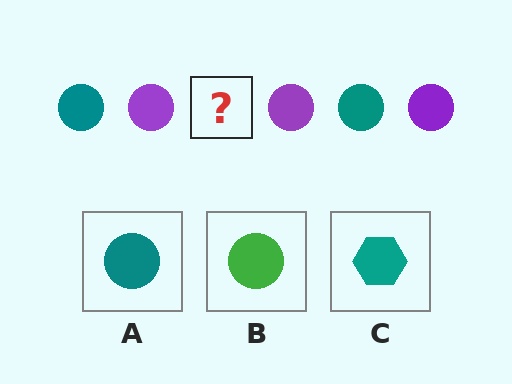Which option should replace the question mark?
Option A.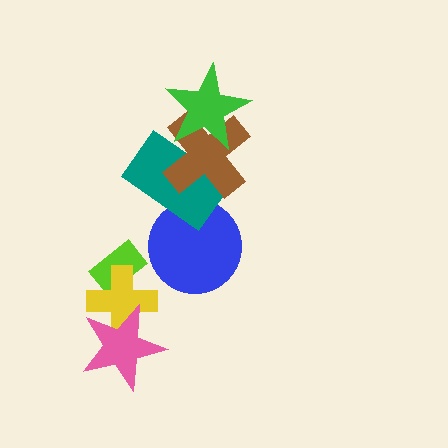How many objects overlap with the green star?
2 objects overlap with the green star.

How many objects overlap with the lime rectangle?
1 object overlaps with the lime rectangle.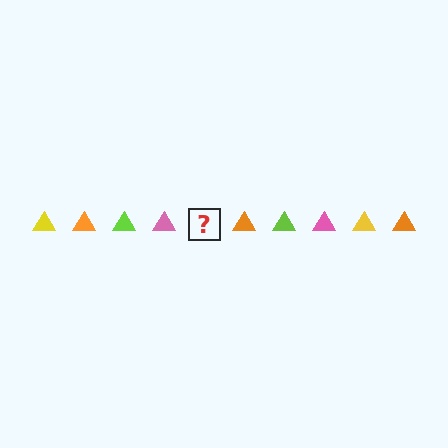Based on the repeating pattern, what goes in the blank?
The blank should be a yellow triangle.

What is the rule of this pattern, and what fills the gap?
The rule is that the pattern cycles through yellow, orange, lime, pink triangles. The gap should be filled with a yellow triangle.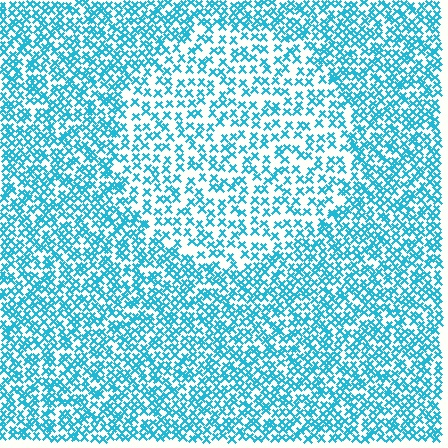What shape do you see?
I see a circle.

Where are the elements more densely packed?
The elements are more densely packed outside the circle boundary.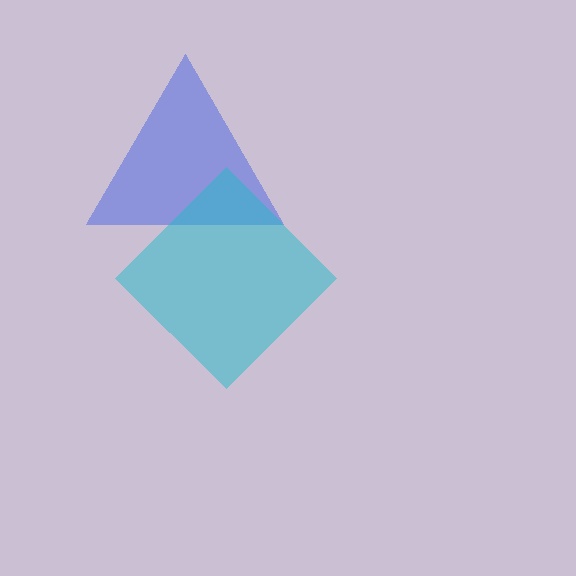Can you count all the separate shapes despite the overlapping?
Yes, there are 2 separate shapes.